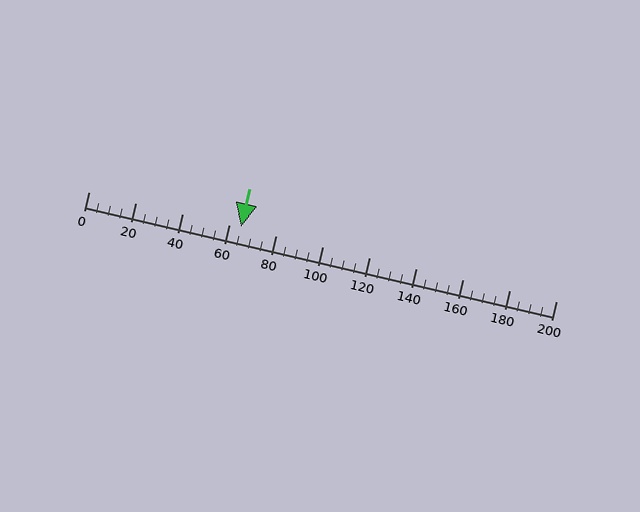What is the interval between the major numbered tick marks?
The major tick marks are spaced 20 units apart.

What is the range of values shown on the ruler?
The ruler shows values from 0 to 200.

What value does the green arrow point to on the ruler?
The green arrow points to approximately 65.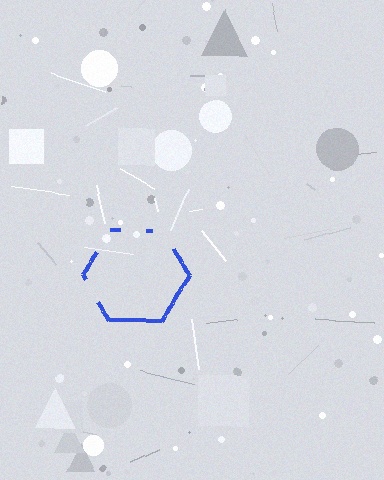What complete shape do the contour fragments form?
The contour fragments form a hexagon.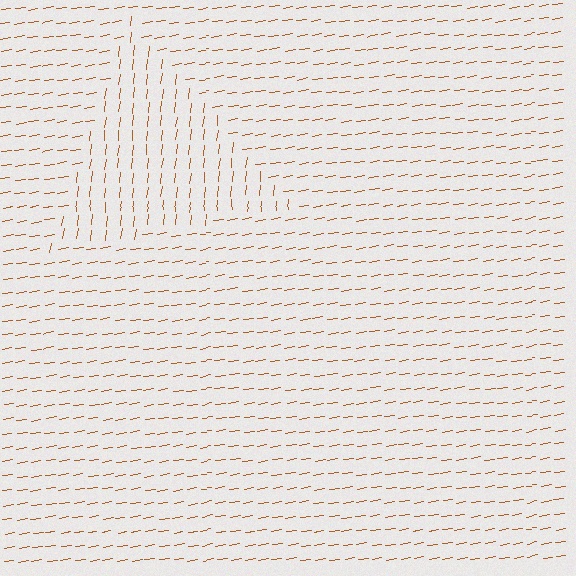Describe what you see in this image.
The image is filled with small brown line segments. A triangle region in the image has lines oriented differently from the surrounding lines, creating a visible texture boundary.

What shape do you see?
I see a triangle.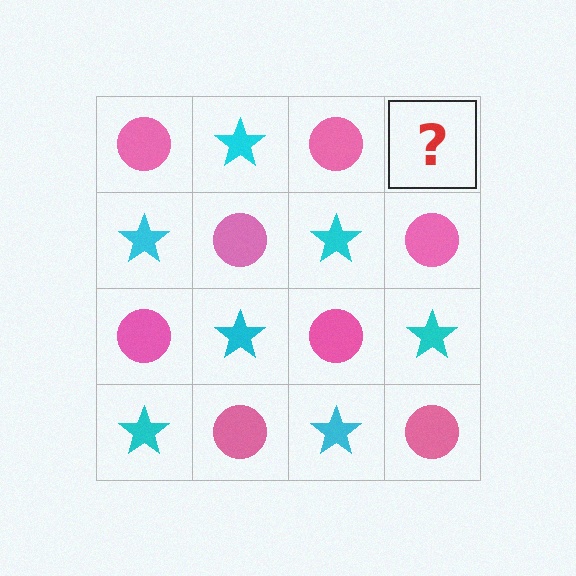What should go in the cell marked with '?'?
The missing cell should contain a cyan star.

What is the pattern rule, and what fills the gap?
The rule is that it alternates pink circle and cyan star in a checkerboard pattern. The gap should be filled with a cyan star.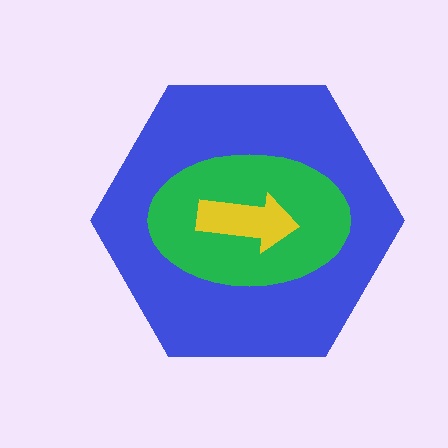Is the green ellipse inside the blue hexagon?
Yes.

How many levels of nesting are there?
3.